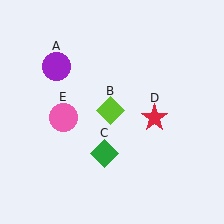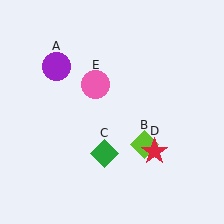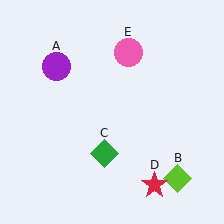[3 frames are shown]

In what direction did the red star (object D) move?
The red star (object D) moved down.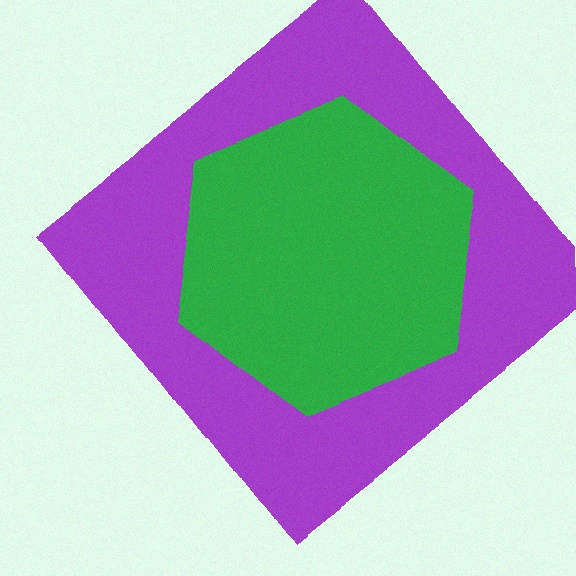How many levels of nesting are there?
2.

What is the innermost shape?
The green hexagon.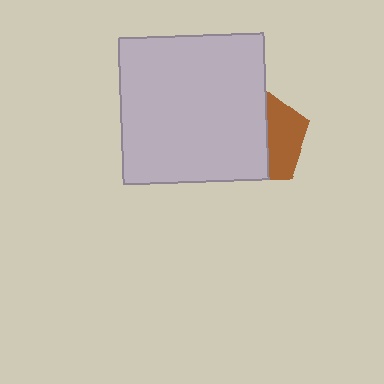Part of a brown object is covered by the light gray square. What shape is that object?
It is a pentagon.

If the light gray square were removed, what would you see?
You would see the complete brown pentagon.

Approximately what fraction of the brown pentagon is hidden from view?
Roughly 60% of the brown pentagon is hidden behind the light gray square.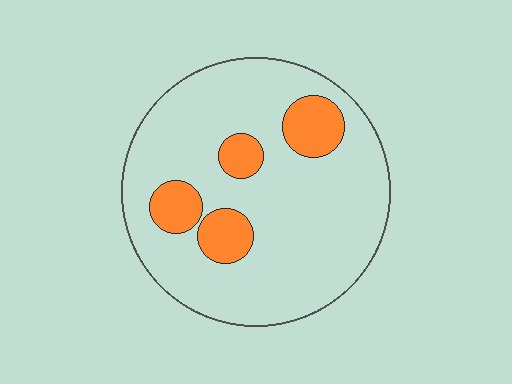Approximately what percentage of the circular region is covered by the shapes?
Approximately 15%.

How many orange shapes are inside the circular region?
4.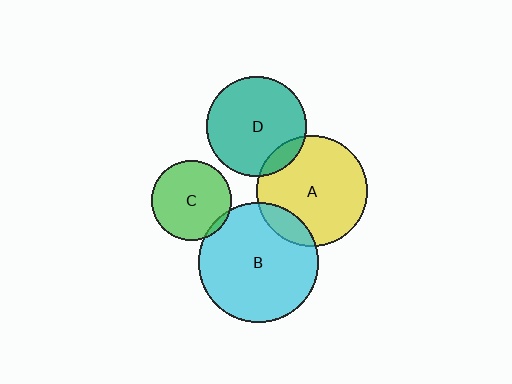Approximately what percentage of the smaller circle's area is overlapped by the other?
Approximately 10%.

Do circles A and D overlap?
Yes.